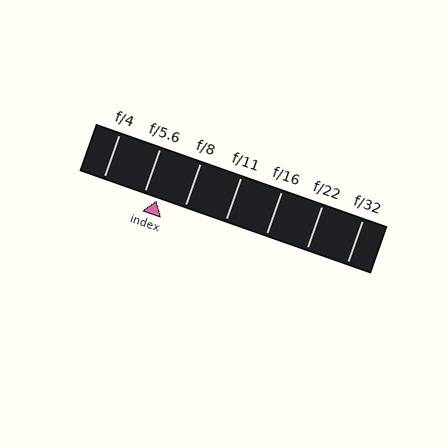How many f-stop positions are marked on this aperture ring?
There are 7 f-stop positions marked.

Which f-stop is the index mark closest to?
The index mark is closest to f/5.6.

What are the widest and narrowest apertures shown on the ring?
The widest aperture shown is f/4 and the narrowest is f/32.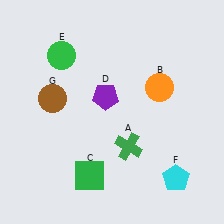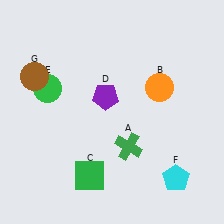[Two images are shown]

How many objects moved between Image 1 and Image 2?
2 objects moved between the two images.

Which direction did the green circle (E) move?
The green circle (E) moved down.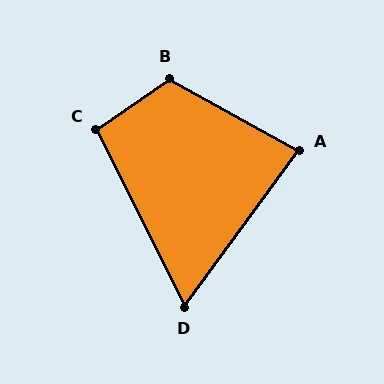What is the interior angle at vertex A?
Approximately 82 degrees (acute).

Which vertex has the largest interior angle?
B, at approximately 117 degrees.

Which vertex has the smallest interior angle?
D, at approximately 63 degrees.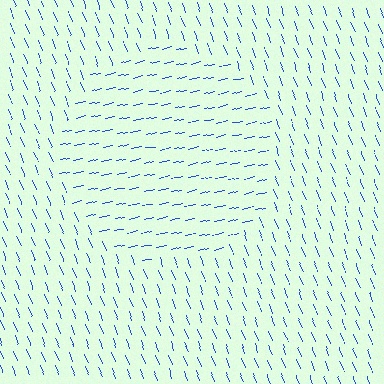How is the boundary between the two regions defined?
The boundary is defined purely by a change in line orientation (approximately 81 degrees difference). All lines are the same color and thickness.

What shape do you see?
I see a circle.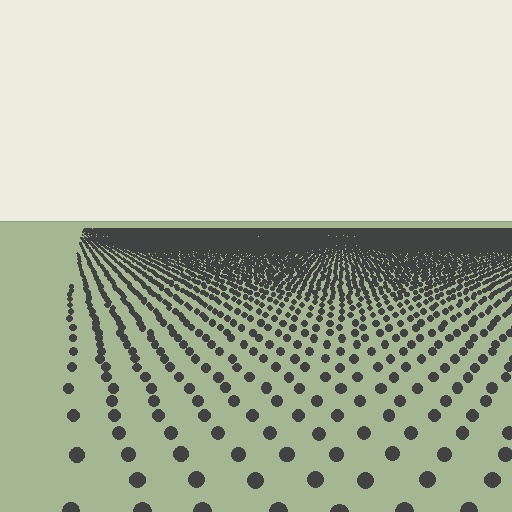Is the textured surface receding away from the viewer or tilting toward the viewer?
The surface is receding away from the viewer. Texture elements get smaller and denser toward the top.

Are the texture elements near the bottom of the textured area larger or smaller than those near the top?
Larger. Near the bottom, elements are closer to the viewer and appear at a bigger on-screen size.